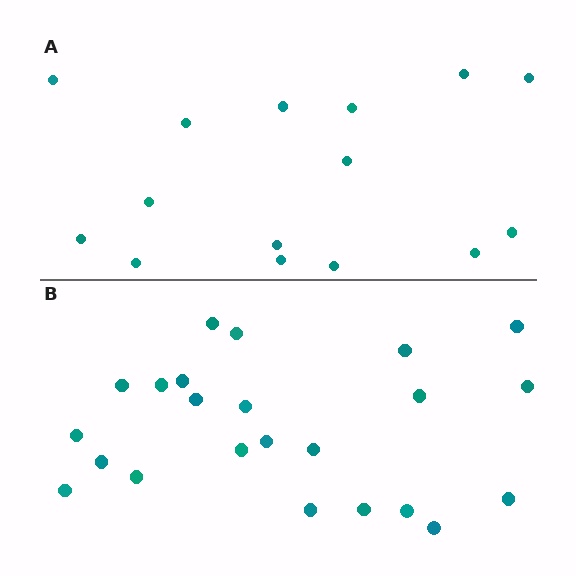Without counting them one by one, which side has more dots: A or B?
Region B (the bottom region) has more dots.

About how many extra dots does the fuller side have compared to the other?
Region B has roughly 8 or so more dots than region A.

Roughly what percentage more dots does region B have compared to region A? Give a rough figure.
About 55% more.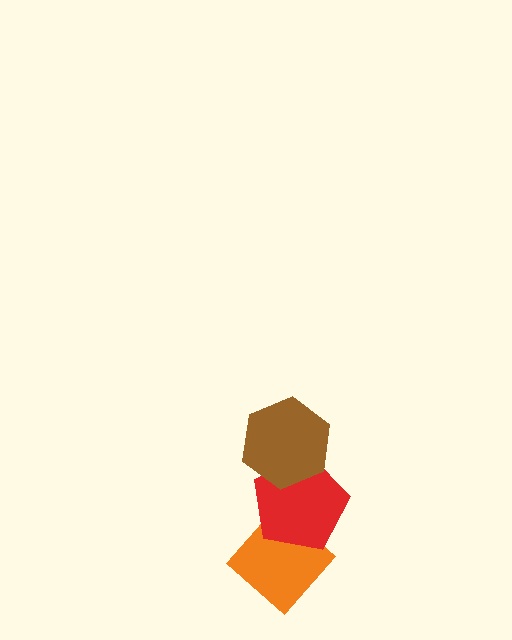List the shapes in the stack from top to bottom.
From top to bottom: the brown hexagon, the red pentagon, the orange diamond.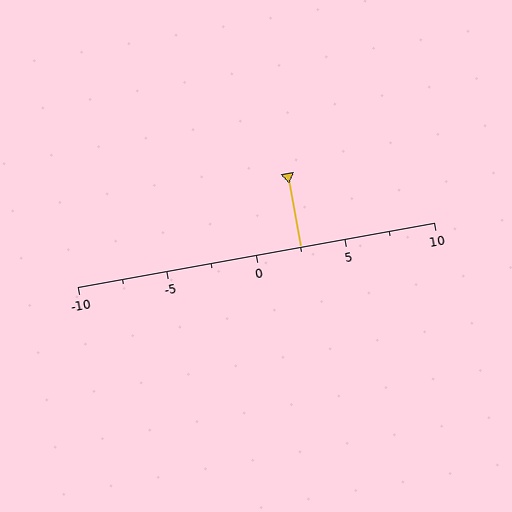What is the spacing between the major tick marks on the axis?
The major ticks are spaced 5 apart.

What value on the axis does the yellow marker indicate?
The marker indicates approximately 2.5.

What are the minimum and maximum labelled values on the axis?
The axis runs from -10 to 10.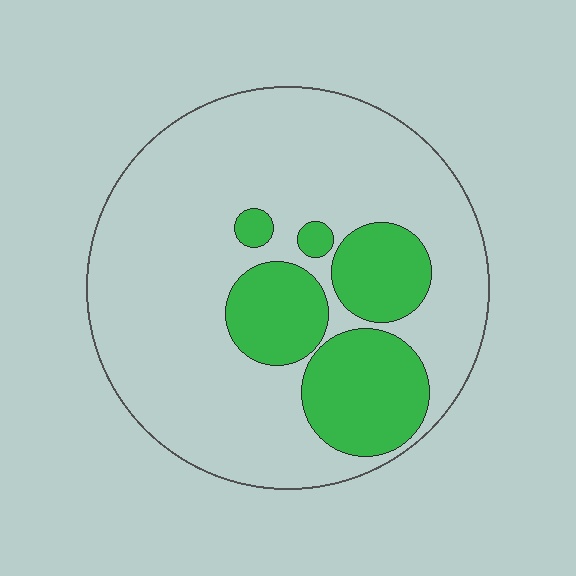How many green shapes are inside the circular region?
5.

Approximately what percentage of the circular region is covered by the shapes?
Approximately 25%.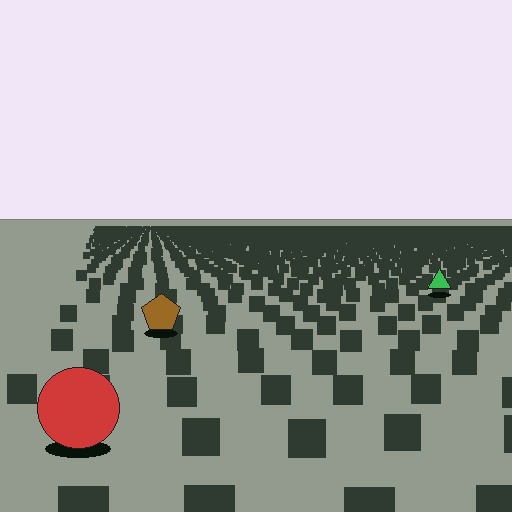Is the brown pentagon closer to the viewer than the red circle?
No. The red circle is closer — you can tell from the texture gradient: the ground texture is coarser near it.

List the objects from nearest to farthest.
From nearest to farthest: the red circle, the brown pentagon, the green triangle.